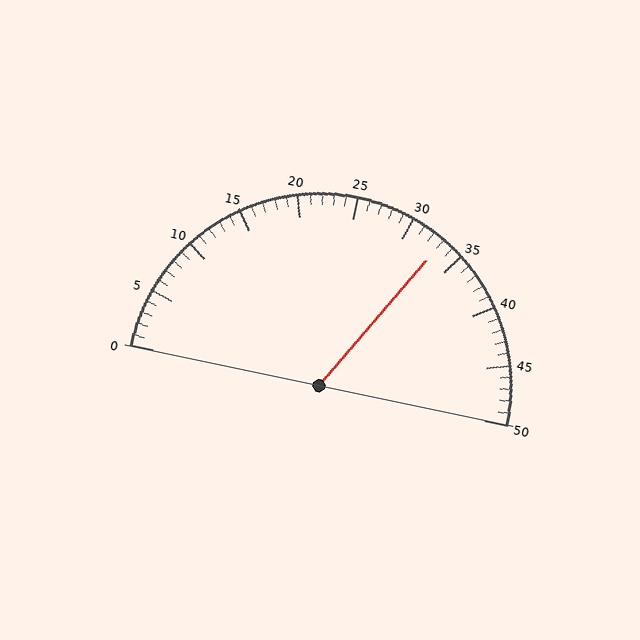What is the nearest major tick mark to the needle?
The nearest major tick mark is 35.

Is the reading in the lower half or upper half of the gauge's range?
The reading is in the upper half of the range (0 to 50).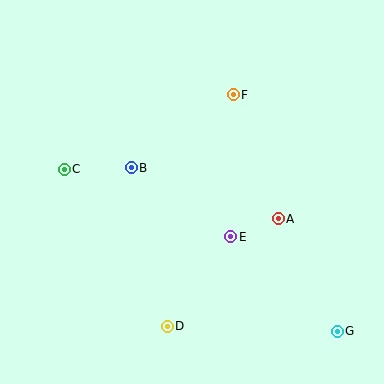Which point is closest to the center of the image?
Point E at (231, 237) is closest to the center.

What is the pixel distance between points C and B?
The distance between C and B is 67 pixels.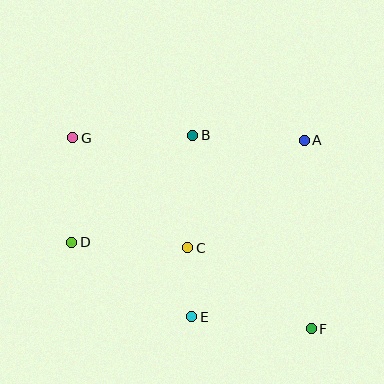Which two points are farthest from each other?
Points F and G are farthest from each other.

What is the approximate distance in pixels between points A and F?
The distance between A and F is approximately 189 pixels.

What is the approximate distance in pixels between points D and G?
The distance between D and G is approximately 105 pixels.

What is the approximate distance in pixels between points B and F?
The distance between B and F is approximately 227 pixels.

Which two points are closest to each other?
Points C and E are closest to each other.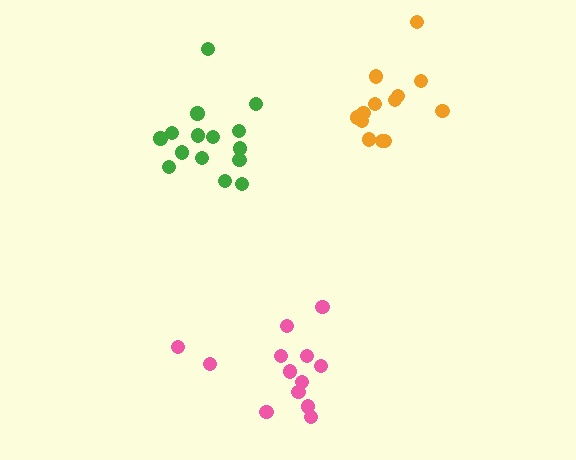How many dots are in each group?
Group 1: 15 dots, Group 2: 13 dots, Group 3: 13 dots (41 total).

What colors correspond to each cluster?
The clusters are colored: green, pink, orange.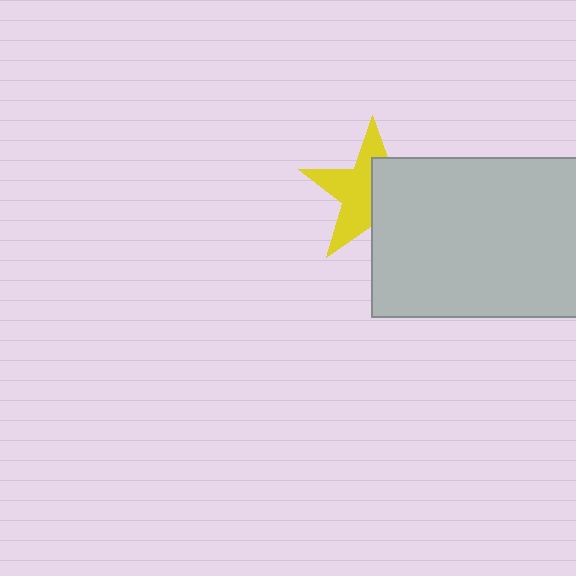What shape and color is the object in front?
The object in front is a light gray rectangle.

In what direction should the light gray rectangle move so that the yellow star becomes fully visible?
The light gray rectangle should move right. That is the shortest direction to clear the overlap and leave the yellow star fully visible.